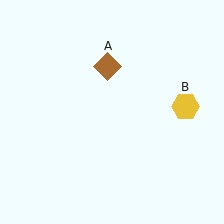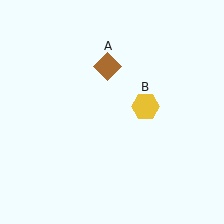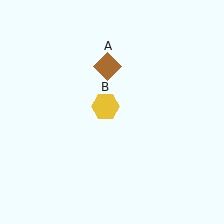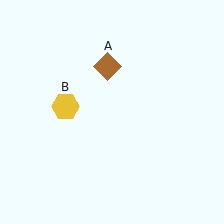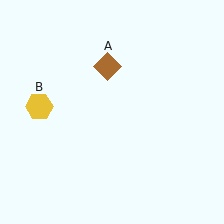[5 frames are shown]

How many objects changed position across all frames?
1 object changed position: yellow hexagon (object B).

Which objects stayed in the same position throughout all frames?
Brown diamond (object A) remained stationary.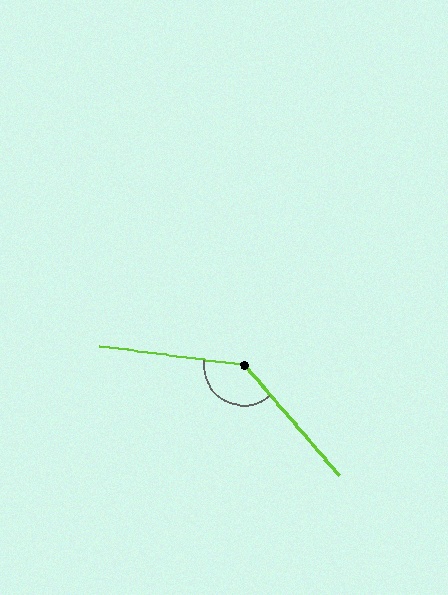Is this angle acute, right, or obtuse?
It is obtuse.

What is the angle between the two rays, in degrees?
Approximately 139 degrees.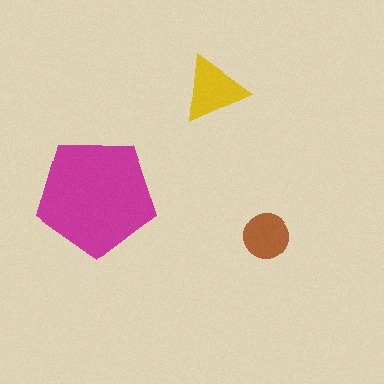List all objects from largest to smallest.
The magenta pentagon, the yellow triangle, the brown circle.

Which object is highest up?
The yellow triangle is topmost.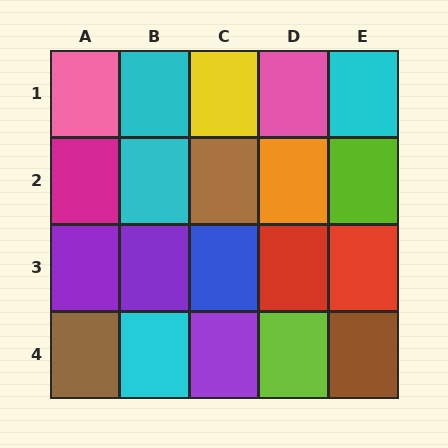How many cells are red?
2 cells are red.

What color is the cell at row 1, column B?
Cyan.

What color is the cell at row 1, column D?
Pink.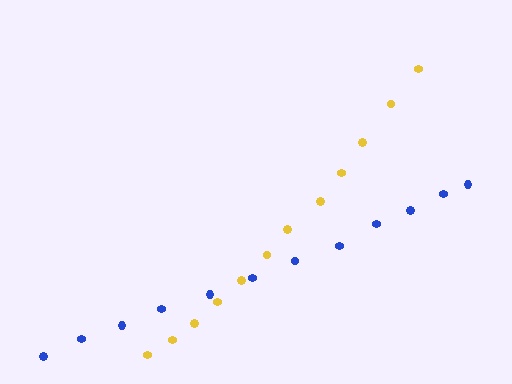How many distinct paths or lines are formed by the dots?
There are 2 distinct paths.